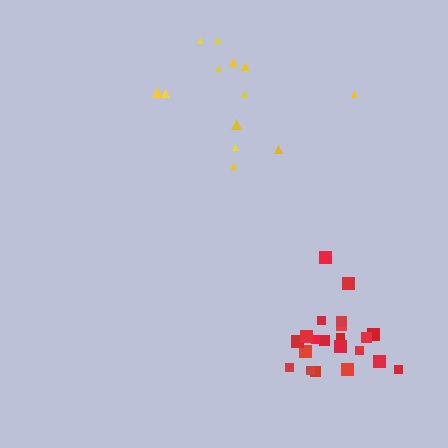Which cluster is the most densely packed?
Red.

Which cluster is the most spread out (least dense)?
Yellow.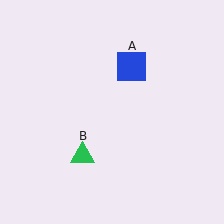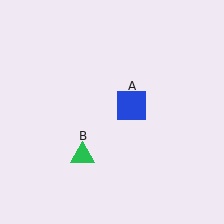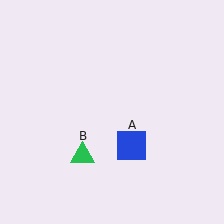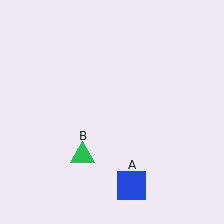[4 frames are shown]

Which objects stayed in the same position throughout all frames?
Green triangle (object B) remained stationary.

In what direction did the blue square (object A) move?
The blue square (object A) moved down.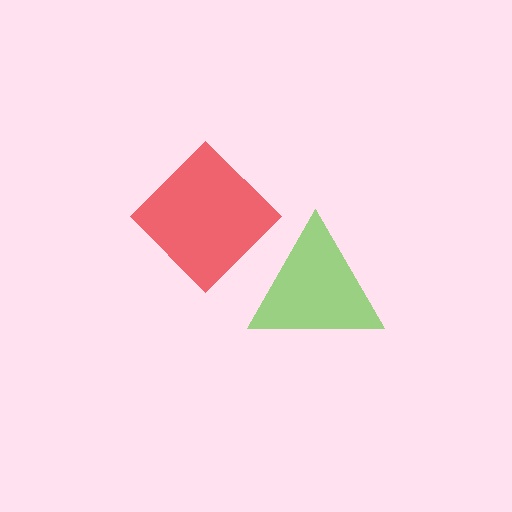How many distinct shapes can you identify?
There are 2 distinct shapes: a red diamond, a lime triangle.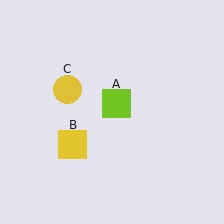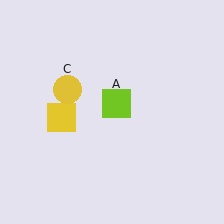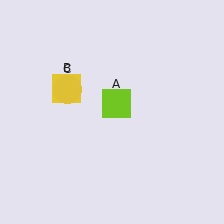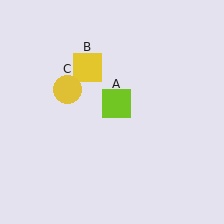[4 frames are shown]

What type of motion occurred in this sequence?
The yellow square (object B) rotated clockwise around the center of the scene.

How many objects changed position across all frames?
1 object changed position: yellow square (object B).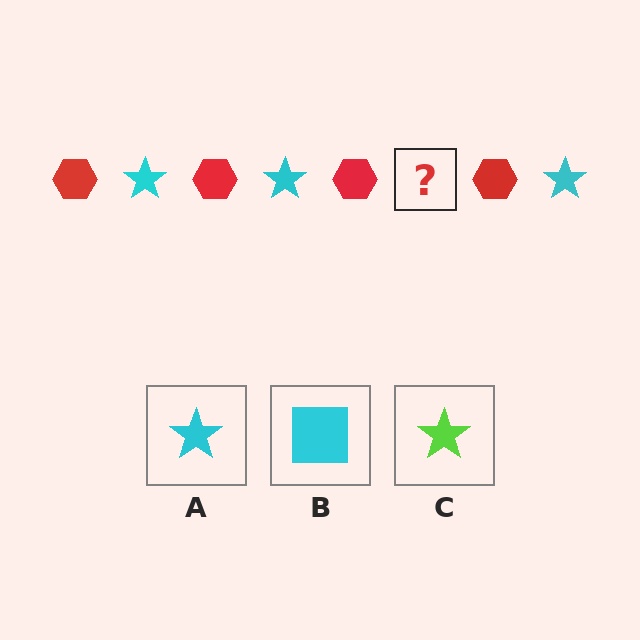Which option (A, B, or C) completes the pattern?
A.